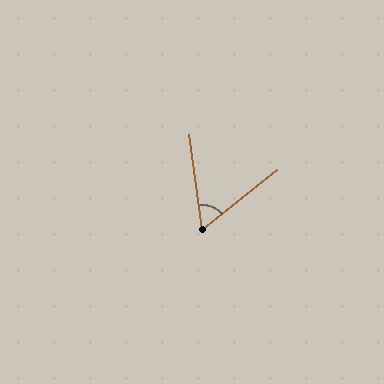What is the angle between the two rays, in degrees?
Approximately 59 degrees.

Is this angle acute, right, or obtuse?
It is acute.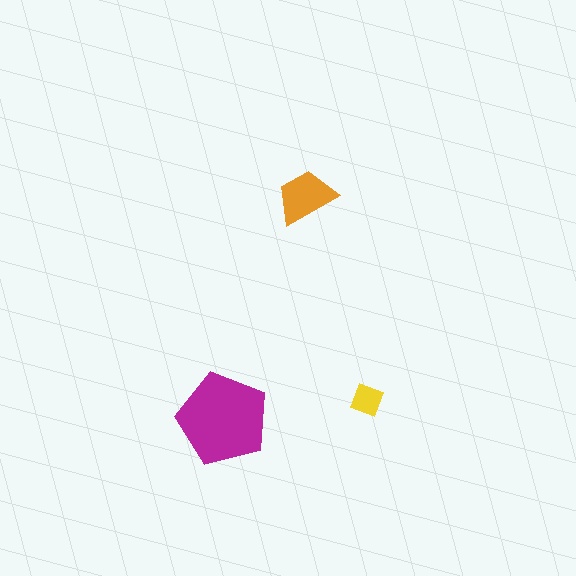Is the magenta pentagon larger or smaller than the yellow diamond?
Larger.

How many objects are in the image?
There are 3 objects in the image.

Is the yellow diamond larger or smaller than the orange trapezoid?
Smaller.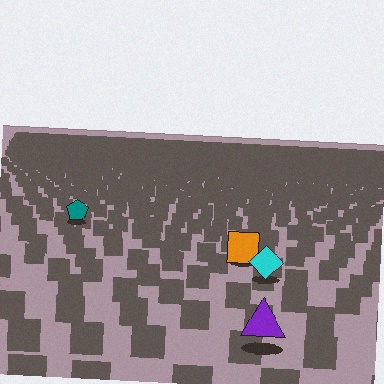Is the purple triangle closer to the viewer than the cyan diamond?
Yes. The purple triangle is closer — you can tell from the texture gradient: the ground texture is coarser near it.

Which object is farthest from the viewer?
The teal pentagon is farthest from the viewer. It appears smaller and the ground texture around it is denser.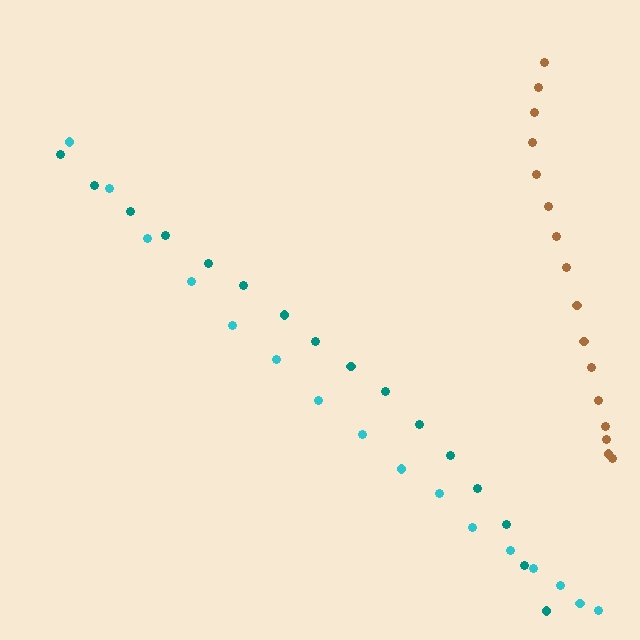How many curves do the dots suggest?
There are 3 distinct paths.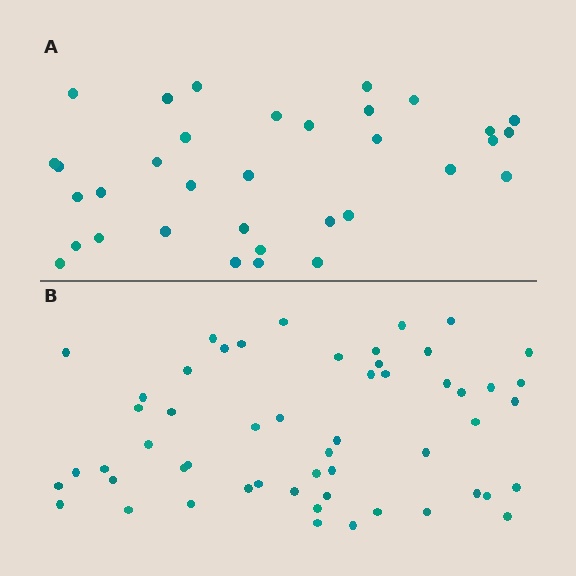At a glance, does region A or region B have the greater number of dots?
Region B (the bottom region) has more dots.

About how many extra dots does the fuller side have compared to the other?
Region B has approximately 20 more dots than region A.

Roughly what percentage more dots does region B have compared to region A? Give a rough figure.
About 60% more.